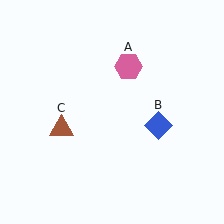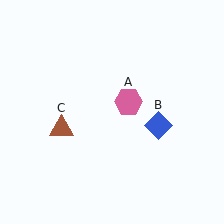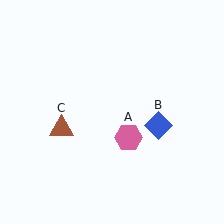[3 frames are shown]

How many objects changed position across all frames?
1 object changed position: pink hexagon (object A).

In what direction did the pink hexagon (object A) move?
The pink hexagon (object A) moved down.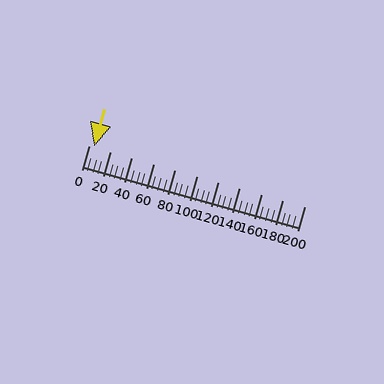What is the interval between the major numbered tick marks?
The major tick marks are spaced 20 units apart.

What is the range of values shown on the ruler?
The ruler shows values from 0 to 200.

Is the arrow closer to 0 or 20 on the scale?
The arrow is closer to 0.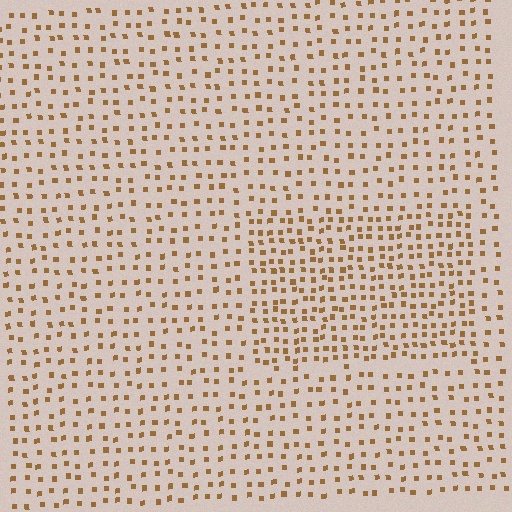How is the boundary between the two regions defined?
The boundary is defined by a change in element density (approximately 1.7x ratio). All elements are the same color, size, and shape.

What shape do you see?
I see a rectangle.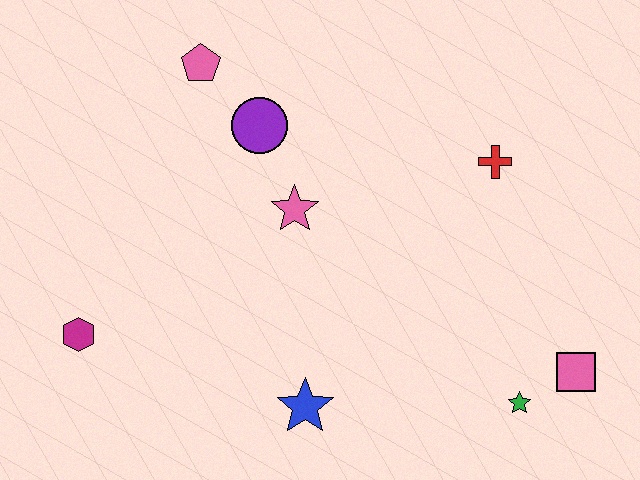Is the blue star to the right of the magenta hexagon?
Yes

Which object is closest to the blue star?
The pink star is closest to the blue star.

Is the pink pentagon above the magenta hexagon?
Yes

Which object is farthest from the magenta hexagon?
The pink square is farthest from the magenta hexagon.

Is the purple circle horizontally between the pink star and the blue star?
No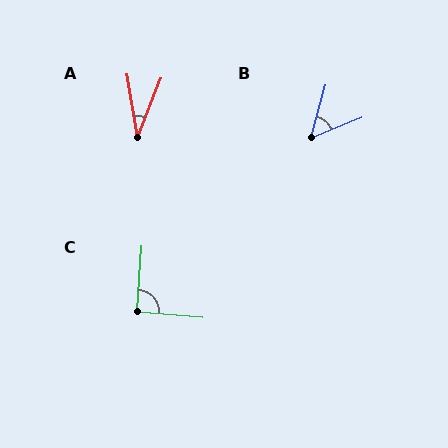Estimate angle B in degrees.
Approximately 52 degrees.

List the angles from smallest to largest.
A (31°), B (52°), C (91°).